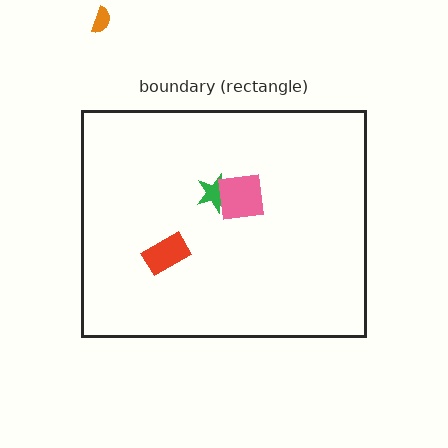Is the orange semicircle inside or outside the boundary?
Outside.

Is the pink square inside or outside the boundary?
Inside.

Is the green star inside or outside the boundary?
Inside.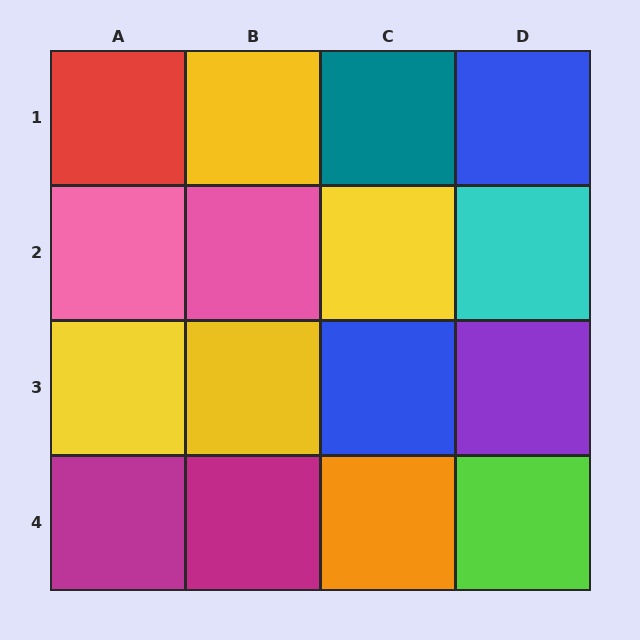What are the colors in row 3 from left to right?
Yellow, yellow, blue, purple.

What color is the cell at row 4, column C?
Orange.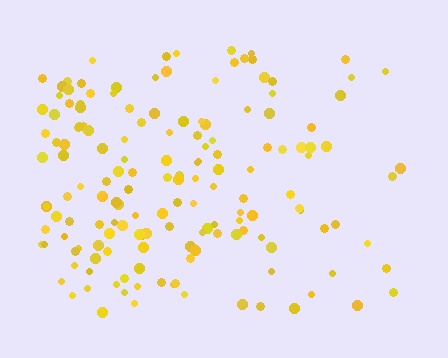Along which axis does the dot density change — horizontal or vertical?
Horizontal.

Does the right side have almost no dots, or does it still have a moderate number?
Still a moderate number, just noticeably fewer than the left.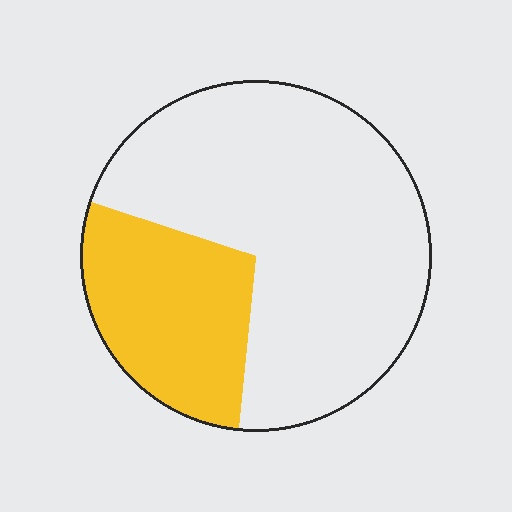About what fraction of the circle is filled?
About one quarter (1/4).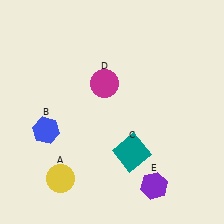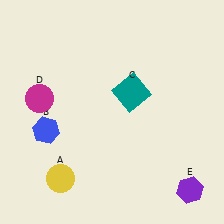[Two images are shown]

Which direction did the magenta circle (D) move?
The magenta circle (D) moved left.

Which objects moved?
The objects that moved are: the teal square (C), the magenta circle (D), the purple hexagon (E).